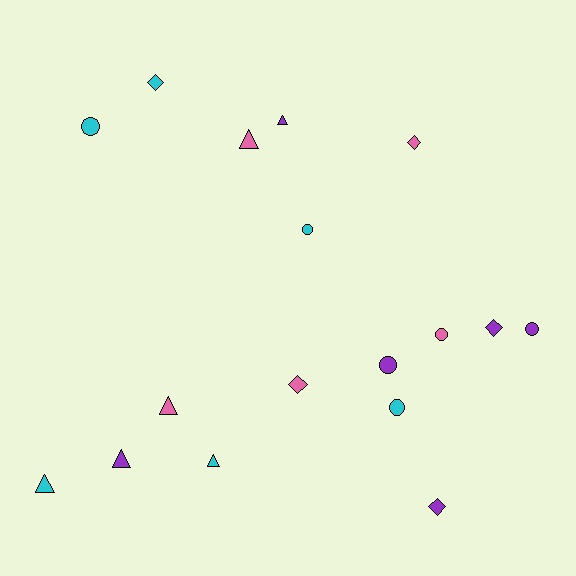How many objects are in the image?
There are 17 objects.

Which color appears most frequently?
Purple, with 6 objects.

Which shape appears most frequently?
Triangle, with 6 objects.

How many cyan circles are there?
There are 3 cyan circles.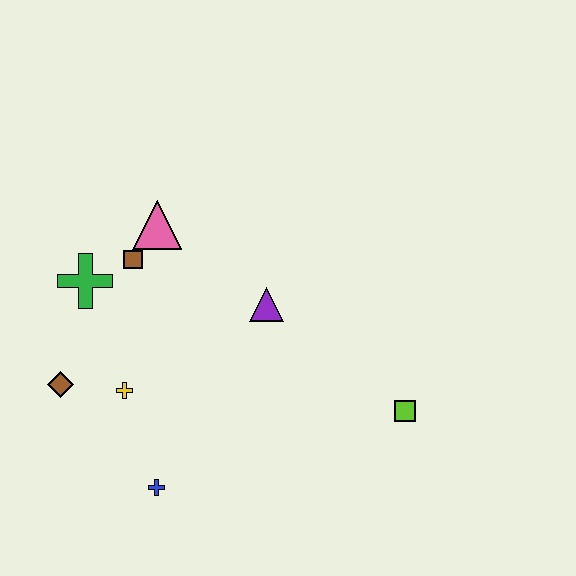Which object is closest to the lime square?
The purple triangle is closest to the lime square.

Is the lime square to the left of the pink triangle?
No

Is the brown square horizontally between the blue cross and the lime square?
No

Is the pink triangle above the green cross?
Yes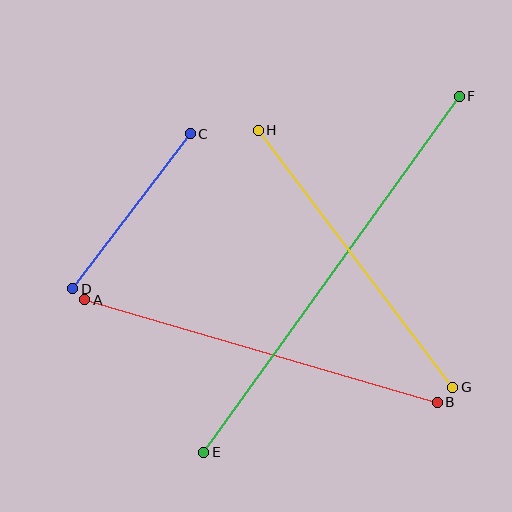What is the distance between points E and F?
The distance is approximately 438 pixels.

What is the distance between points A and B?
The distance is approximately 367 pixels.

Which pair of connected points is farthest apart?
Points E and F are farthest apart.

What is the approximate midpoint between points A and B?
The midpoint is at approximately (261, 351) pixels.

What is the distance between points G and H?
The distance is approximately 322 pixels.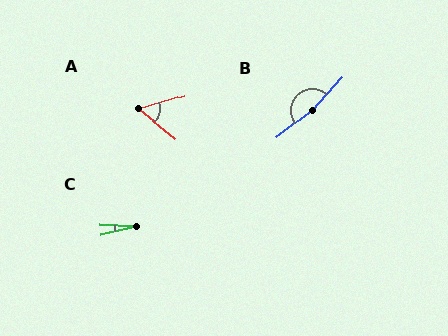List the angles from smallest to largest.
C (16°), A (56°), B (170°).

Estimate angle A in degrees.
Approximately 56 degrees.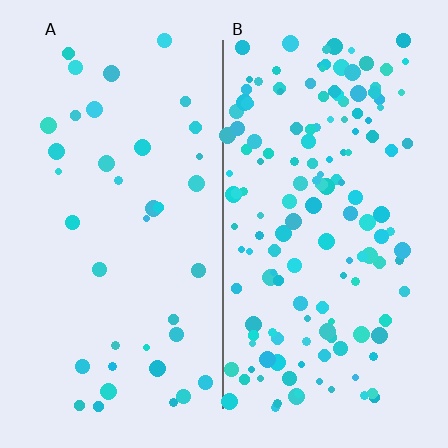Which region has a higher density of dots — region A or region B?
B (the right).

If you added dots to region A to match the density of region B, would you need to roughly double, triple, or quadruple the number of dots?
Approximately quadruple.